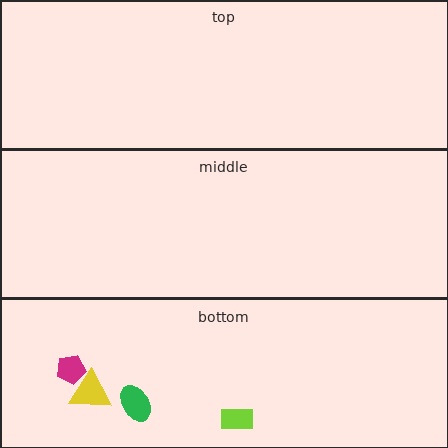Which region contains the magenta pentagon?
The bottom region.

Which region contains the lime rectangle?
The bottom region.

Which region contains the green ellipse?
The bottom region.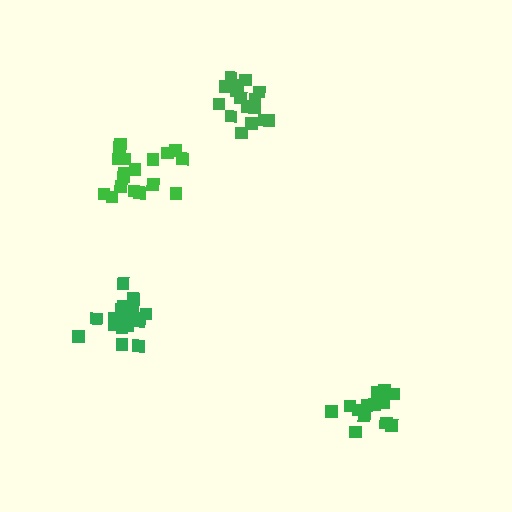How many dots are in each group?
Group 1: 16 dots, Group 2: 19 dots, Group 3: 19 dots, Group 4: 17 dots (71 total).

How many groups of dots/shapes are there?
There are 4 groups.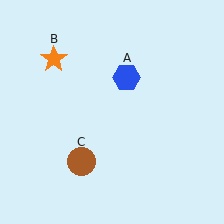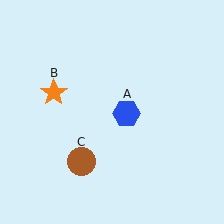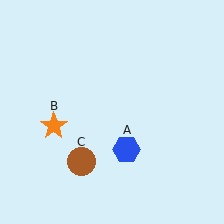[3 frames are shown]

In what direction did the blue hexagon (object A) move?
The blue hexagon (object A) moved down.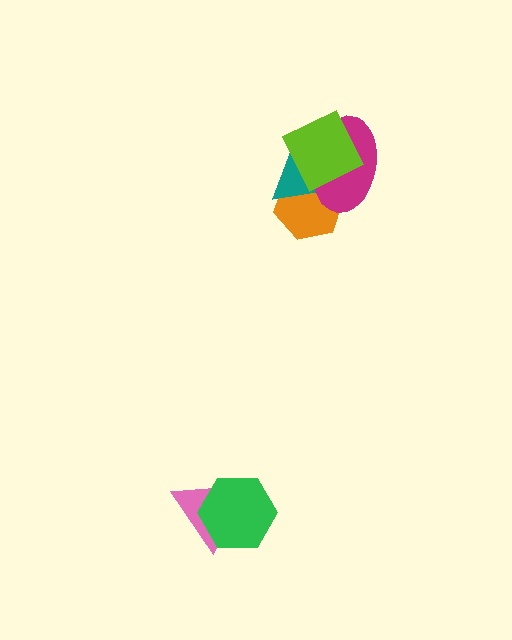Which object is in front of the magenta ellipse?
The lime square is in front of the magenta ellipse.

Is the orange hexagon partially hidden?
Yes, it is partially covered by another shape.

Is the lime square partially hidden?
No, no other shape covers it.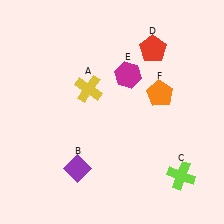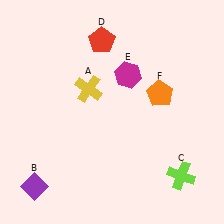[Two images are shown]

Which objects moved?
The objects that moved are: the purple diamond (B), the red pentagon (D).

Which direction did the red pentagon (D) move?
The red pentagon (D) moved left.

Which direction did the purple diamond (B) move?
The purple diamond (B) moved left.